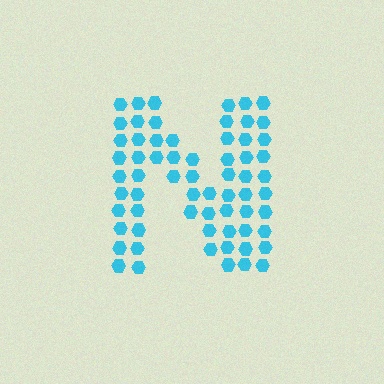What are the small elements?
The small elements are hexagons.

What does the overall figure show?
The overall figure shows the letter N.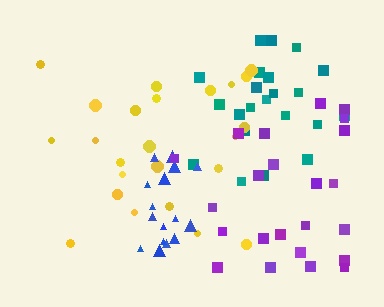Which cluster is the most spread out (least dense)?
Purple.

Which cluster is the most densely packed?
Blue.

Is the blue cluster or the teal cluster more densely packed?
Blue.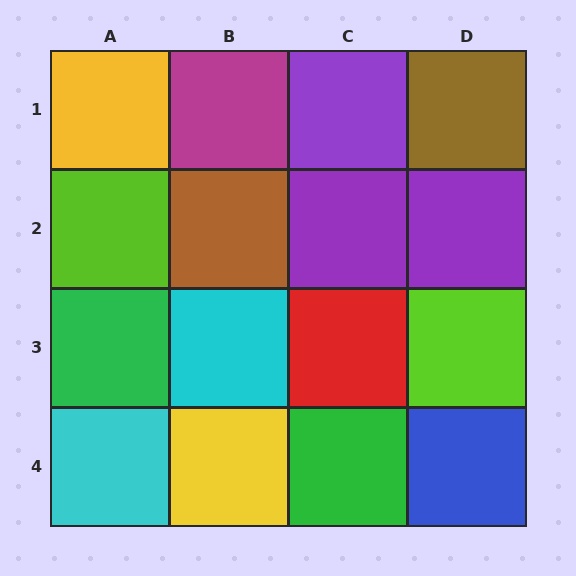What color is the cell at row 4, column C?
Green.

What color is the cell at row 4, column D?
Blue.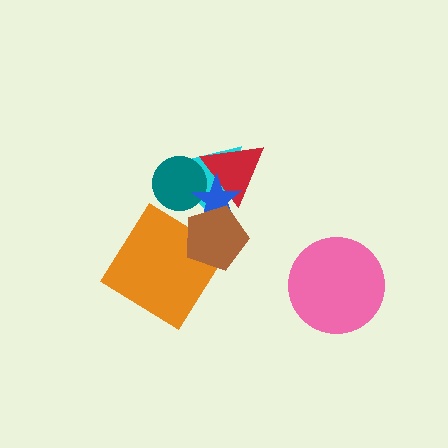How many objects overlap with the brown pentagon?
3 objects overlap with the brown pentagon.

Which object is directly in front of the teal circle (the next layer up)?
The red triangle is directly in front of the teal circle.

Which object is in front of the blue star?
The brown pentagon is in front of the blue star.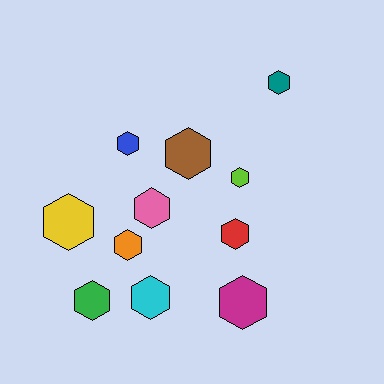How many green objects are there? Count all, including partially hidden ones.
There is 1 green object.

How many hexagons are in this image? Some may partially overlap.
There are 11 hexagons.